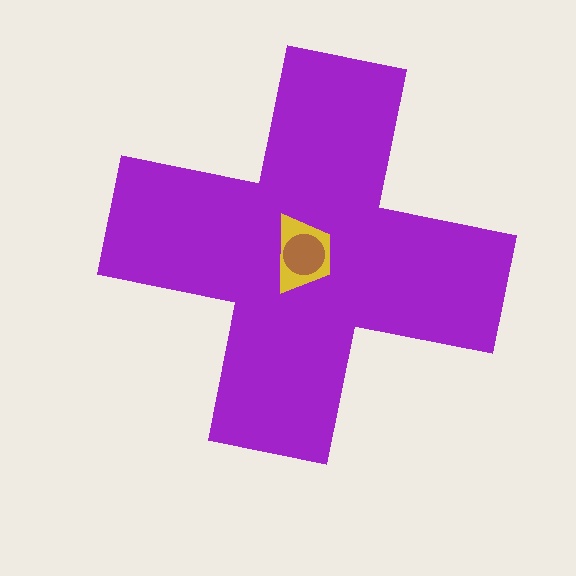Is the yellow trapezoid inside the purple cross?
Yes.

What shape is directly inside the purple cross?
The yellow trapezoid.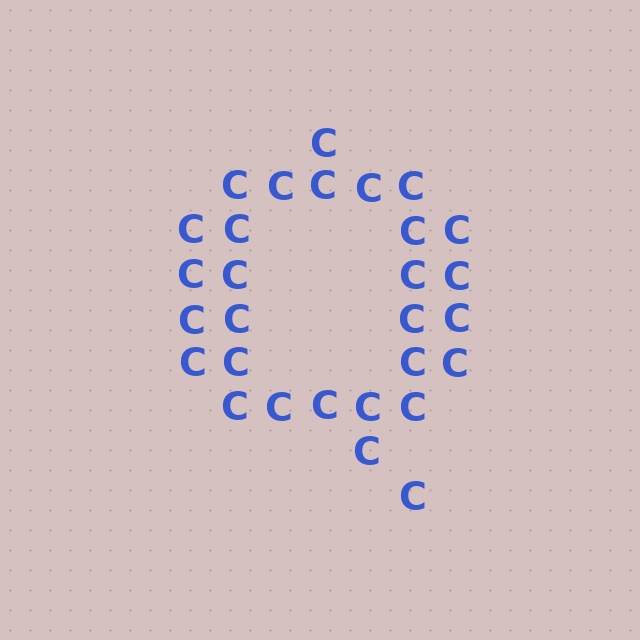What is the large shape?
The large shape is the letter Q.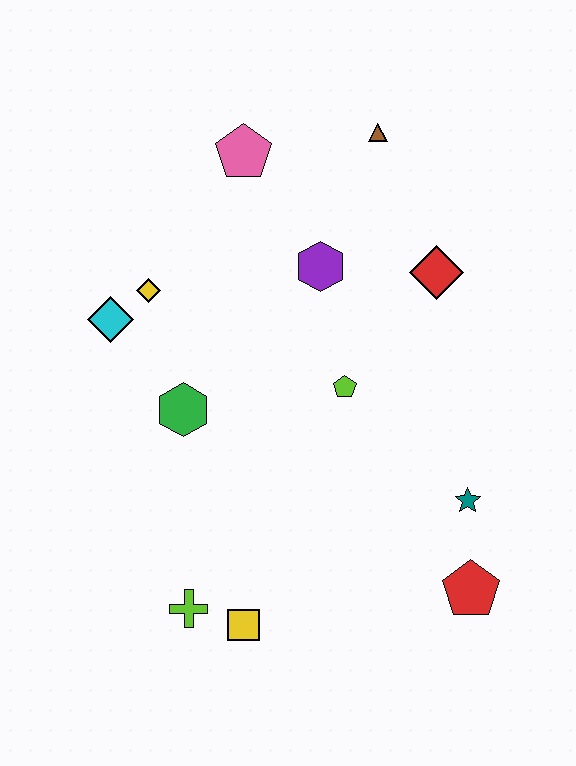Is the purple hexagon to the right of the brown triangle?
No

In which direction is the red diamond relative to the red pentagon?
The red diamond is above the red pentagon.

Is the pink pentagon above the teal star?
Yes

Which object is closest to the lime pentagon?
The purple hexagon is closest to the lime pentagon.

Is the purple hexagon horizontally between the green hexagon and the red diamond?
Yes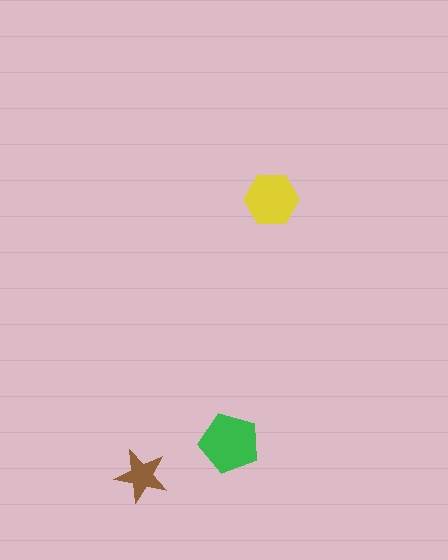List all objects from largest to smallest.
The green pentagon, the yellow hexagon, the brown star.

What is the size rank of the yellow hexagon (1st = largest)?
2nd.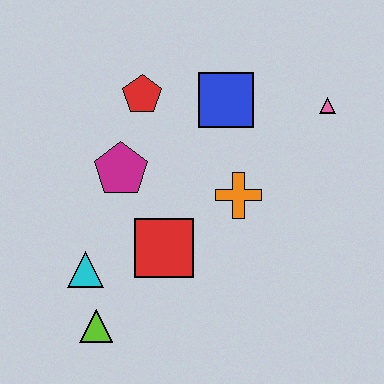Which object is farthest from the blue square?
The lime triangle is farthest from the blue square.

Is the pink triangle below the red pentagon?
Yes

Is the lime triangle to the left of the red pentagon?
Yes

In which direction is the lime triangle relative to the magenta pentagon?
The lime triangle is below the magenta pentagon.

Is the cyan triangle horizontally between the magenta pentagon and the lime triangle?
No